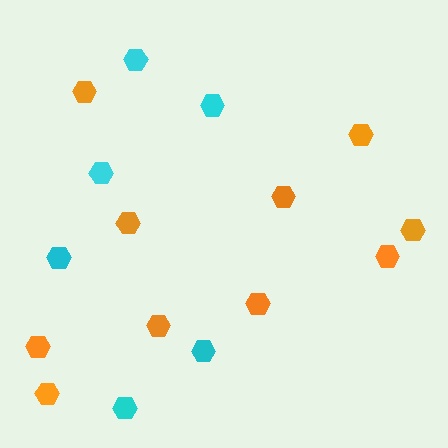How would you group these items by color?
There are 2 groups: one group of cyan hexagons (6) and one group of orange hexagons (10).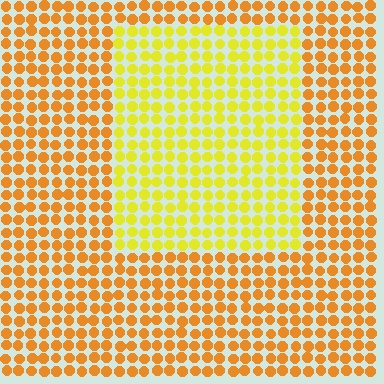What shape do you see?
I see a rectangle.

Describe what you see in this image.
The image is filled with small orange elements in a uniform arrangement. A rectangle-shaped region is visible where the elements are tinted to a slightly different hue, forming a subtle color boundary.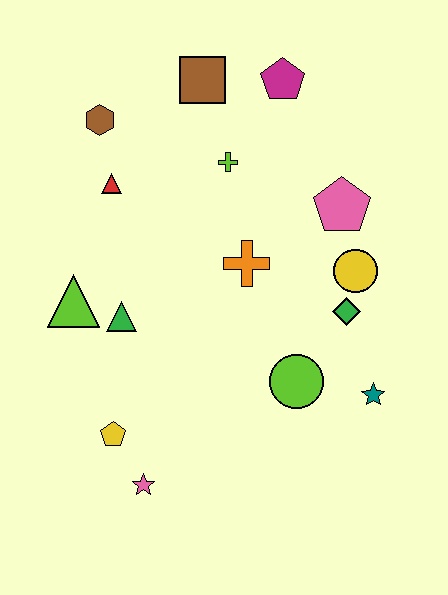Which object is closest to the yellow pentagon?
The pink star is closest to the yellow pentagon.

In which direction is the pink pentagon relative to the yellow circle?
The pink pentagon is above the yellow circle.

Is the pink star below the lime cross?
Yes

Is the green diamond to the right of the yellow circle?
No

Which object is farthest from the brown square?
The pink star is farthest from the brown square.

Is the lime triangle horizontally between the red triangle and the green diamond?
No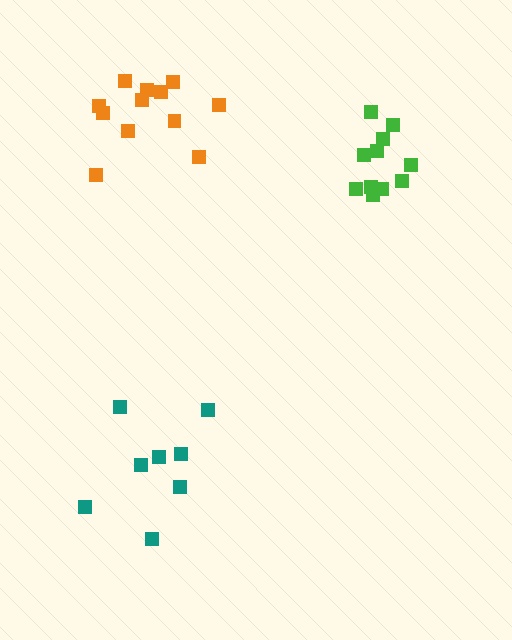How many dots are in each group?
Group 1: 12 dots, Group 2: 8 dots, Group 3: 11 dots (31 total).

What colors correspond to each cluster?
The clusters are colored: orange, teal, green.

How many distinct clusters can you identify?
There are 3 distinct clusters.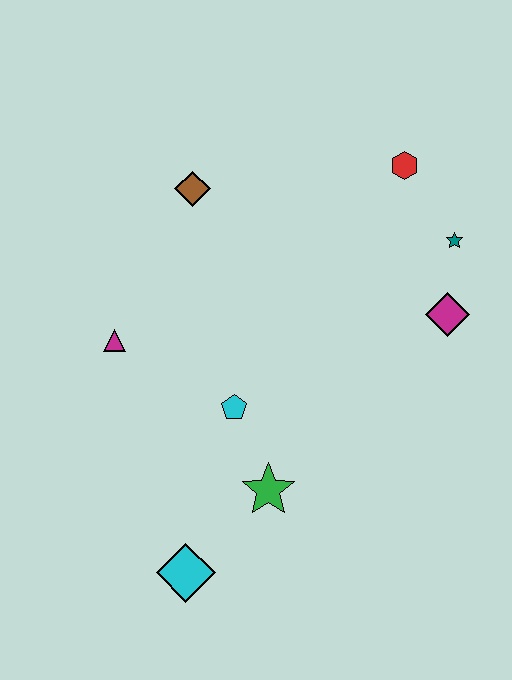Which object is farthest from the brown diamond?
The cyan diamond is farthest from the brown diamond.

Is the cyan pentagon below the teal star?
Yes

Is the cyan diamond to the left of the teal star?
Yes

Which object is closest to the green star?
The cyan pentagon is closest to the green star.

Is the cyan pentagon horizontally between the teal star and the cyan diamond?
Yes